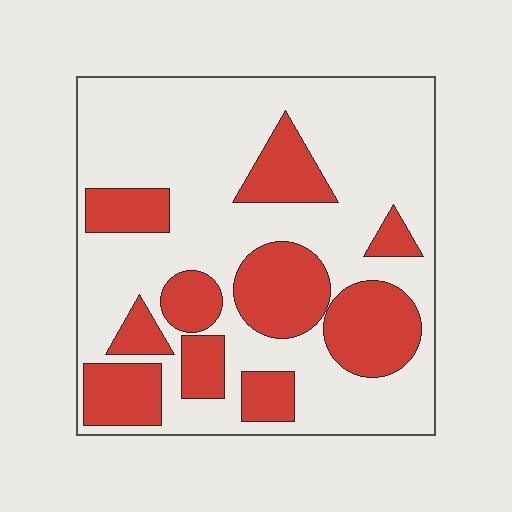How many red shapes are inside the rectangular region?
10.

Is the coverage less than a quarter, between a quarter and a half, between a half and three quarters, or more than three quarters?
Between a quarter and a half.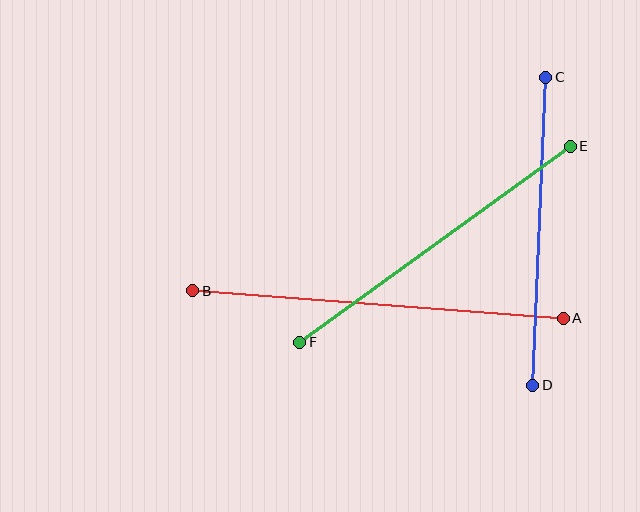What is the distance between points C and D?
The distance is approximately 309 pixels.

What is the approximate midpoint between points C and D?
The midpoint is at approximately (539, 231) pixels.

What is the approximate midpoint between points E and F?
The midpoint is at approximately (435, 244) pixels.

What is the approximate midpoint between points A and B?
The midpoint is at approximately (378, 305) pixels.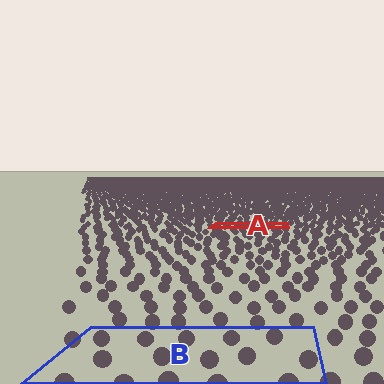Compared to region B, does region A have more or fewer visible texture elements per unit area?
Region A has more texture elements per unit area — they are packed more densely because it is farther away.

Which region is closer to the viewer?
Region B is closer. The texture elements there are larger and more spread out.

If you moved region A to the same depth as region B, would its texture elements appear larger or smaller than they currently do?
They would appear larger. At a closer depth, the same texture elements are projected at a bigger on-screen size.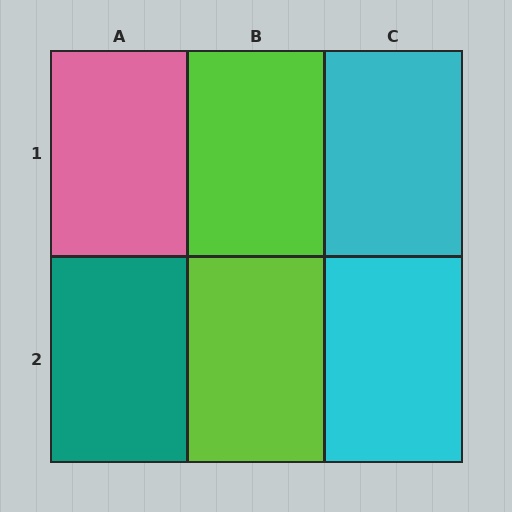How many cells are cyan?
2 cells are cyan.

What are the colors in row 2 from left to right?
Teal, lime, cyan.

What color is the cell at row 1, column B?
Lime.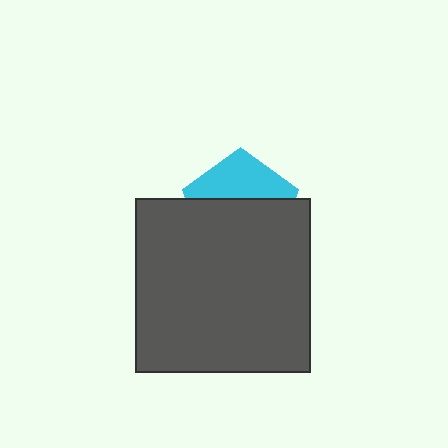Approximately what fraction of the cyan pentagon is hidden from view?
Roughly 62% of the cyan pentagon is hidden behind the dark gray square.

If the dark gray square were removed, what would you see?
You would see the complete cyan pentagon.